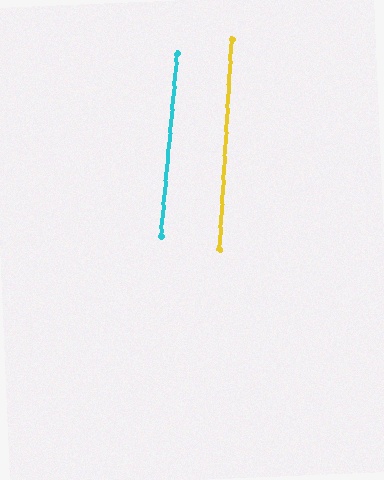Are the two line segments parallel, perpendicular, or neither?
Parallel — their directions differ by only 1.7°.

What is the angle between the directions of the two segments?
Approximately 2 degrees.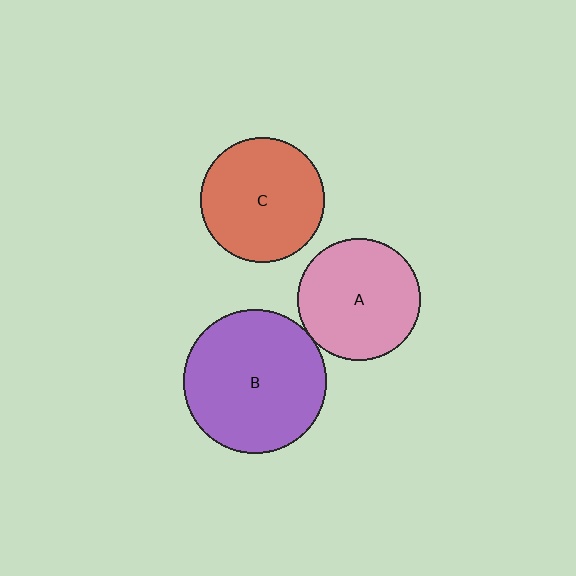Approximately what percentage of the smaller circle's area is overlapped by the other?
Approximately 5%.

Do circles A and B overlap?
Yes.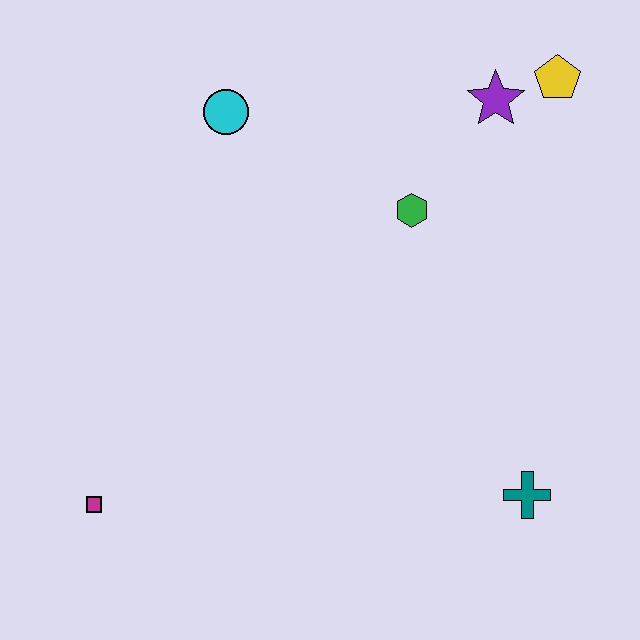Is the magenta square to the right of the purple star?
No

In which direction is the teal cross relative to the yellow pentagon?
The teal cross is below the yellow pentagon.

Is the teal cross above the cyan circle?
No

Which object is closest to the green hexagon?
The purple star is closest to the green hexagon.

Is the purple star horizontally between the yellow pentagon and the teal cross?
No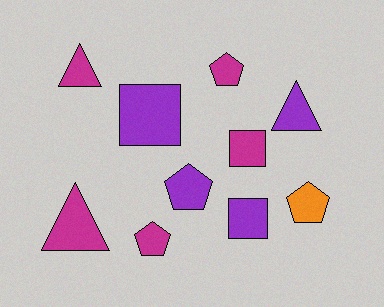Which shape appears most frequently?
Pentagon, with 4 objects.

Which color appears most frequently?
Magenta, with 5 objects.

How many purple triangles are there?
There is 1 purple triangle.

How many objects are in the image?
There are 10 objects.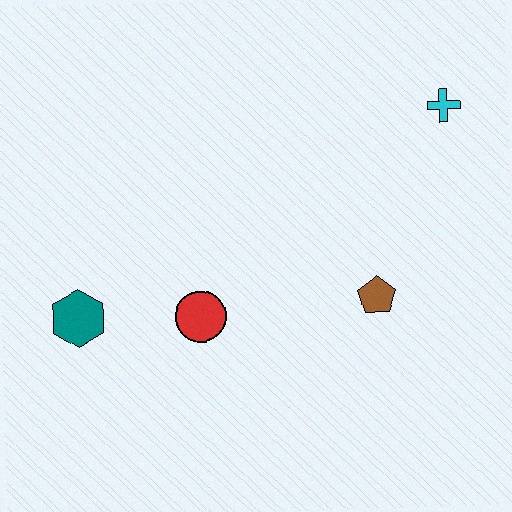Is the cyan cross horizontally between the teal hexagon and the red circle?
No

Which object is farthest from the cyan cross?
The teal hexagon is farthest from the cyan cross.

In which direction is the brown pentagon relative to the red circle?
The brown pentagon is to the right of the red circle.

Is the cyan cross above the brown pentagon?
Yes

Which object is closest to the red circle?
The teal hexagon is closest to the red circle.